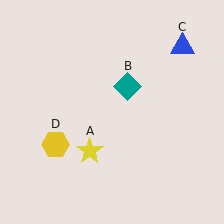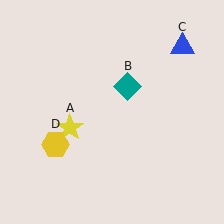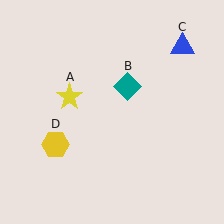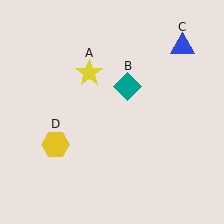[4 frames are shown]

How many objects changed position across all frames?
1 object changed position: yellow star (object A).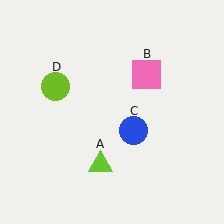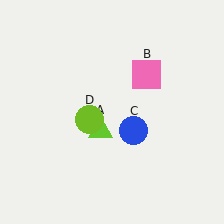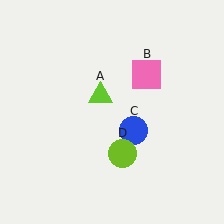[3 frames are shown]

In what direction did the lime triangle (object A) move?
The lime triangle (object A) moved up.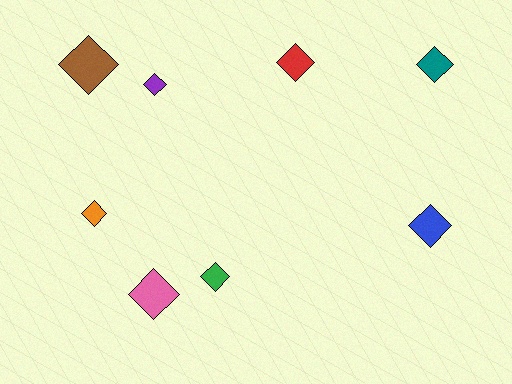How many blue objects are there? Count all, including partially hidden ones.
There is 1 blue object.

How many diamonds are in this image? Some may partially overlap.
There are 8 diamonds.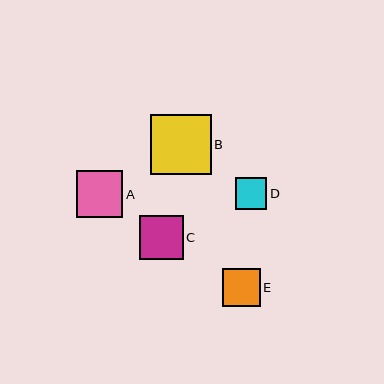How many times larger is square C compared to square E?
Square C is approximately 1.2 times the size of square E.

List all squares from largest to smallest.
From largest to smallest: B, A, C, E, D.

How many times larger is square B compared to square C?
Square B is approximately 1.4 times the size of square C.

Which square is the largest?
Square B is the largest with a size of approximately 60 pixels.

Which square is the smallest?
Square D is the smallest with a size of approximately 32 pixels.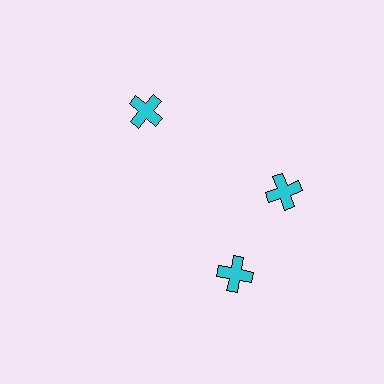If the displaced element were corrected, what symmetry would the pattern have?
It would have 3-fold rotational symmetry — the pattern would map onto itself every 120 degrees.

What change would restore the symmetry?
The symmetry would be restored by rotating it back into even spacing with its neighbors so that all 3 crosses sit at equal angles and equal distance from the center.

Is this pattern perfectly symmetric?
No. The 3 cyan crosses are arranged in a ring, but one element near the 7 o'clock position is rotated out of alignment along the ring, breaking the 3-fold rotational symmetry.